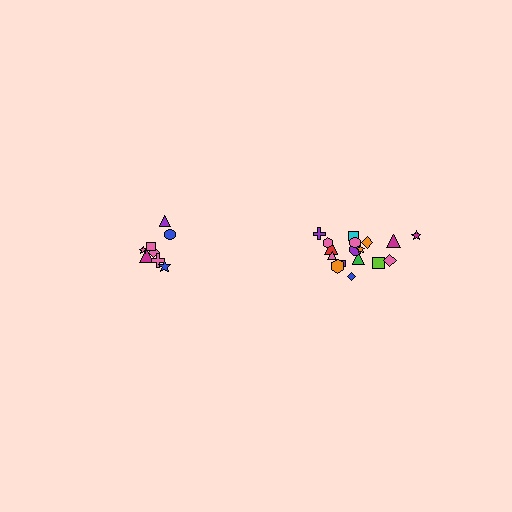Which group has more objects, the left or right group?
The right group.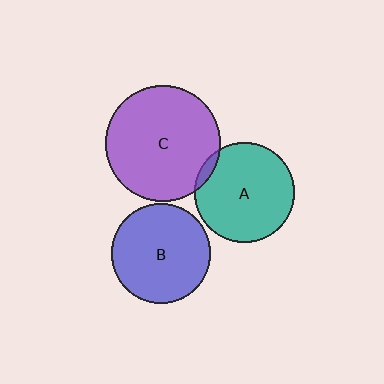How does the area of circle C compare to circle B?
Approximately 1.3 times.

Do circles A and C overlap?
Yes.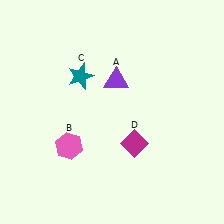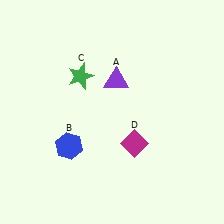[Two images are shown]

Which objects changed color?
B changed from pink to blue. C changed from teal to green.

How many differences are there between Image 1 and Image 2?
There are 2 differences between the two images.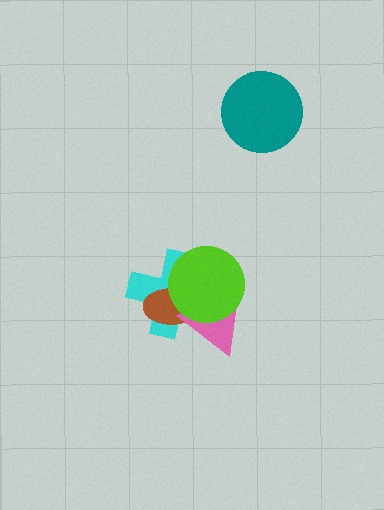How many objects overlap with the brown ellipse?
3 objects overlap with the brown ellipse.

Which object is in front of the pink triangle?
The lime circle is in front of the pink triangle.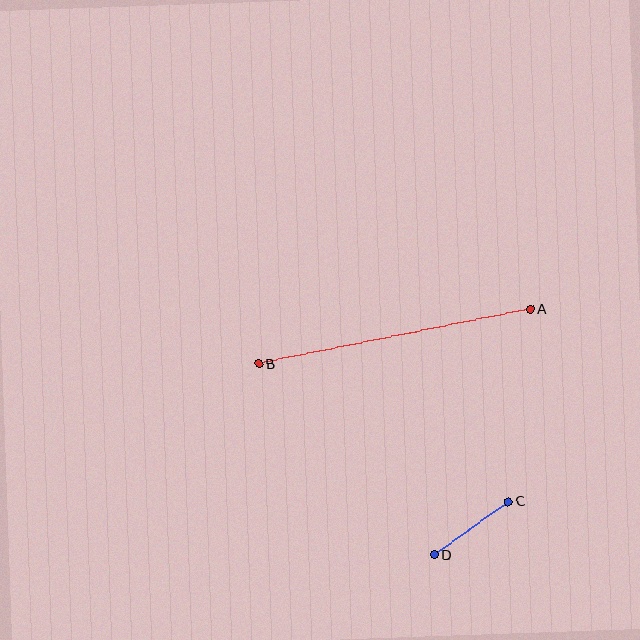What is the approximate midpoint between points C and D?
The midpoint is at approximately (472, 528) pixels.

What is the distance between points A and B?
The distance is approximately 277 pixels.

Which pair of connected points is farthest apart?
Points A and B are farthest apart.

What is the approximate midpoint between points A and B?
The midpoint is at approximately (394, 337) pixels.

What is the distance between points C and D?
The distance is approximately 91 pixels.